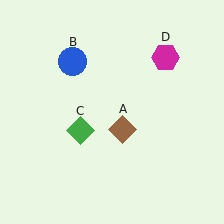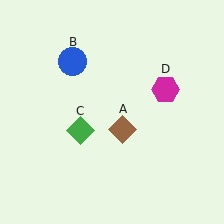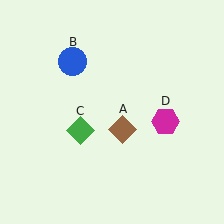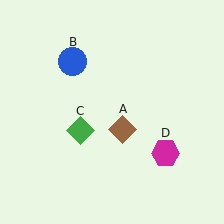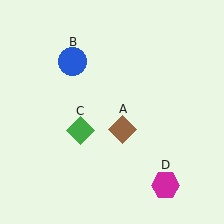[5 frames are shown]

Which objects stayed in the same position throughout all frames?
Brown diamond (object A) and blue circle (object B) and green diamond (object C) remained stationary.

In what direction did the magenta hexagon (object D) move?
The magenta hexagon (object D) moved down.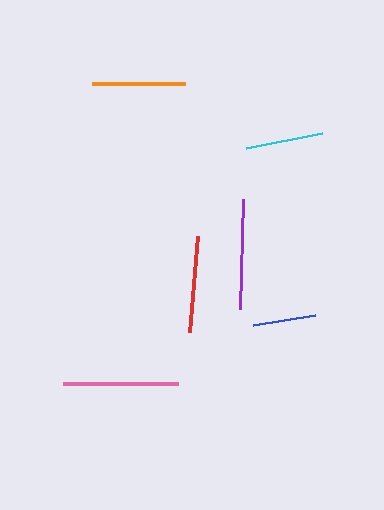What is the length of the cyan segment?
The cyan segment is approximately 77 pixels long.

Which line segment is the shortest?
The blue line is the shortest at approximately 63 pixels.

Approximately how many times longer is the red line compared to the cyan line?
The red line is approximately 1.2 times the length of the cyan line.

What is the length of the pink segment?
The pink segment is approximately 114 pixels long.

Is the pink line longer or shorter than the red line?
The pink line is longer than the red line.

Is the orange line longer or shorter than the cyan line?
The orange line is longer than the cyan line.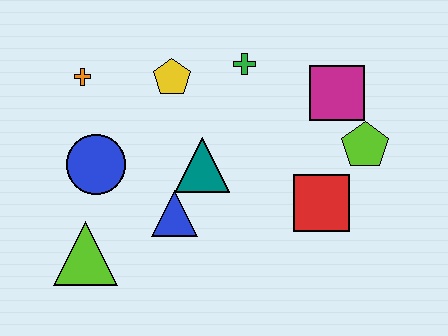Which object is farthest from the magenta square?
The lime triangle is farthest from the magenta square.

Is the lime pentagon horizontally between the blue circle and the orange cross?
No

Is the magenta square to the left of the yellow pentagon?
No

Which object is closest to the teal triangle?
The blue triangle is closest to the teal triangle.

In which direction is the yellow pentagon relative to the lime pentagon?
The yellow pentagon is to the left of the lime pentagon.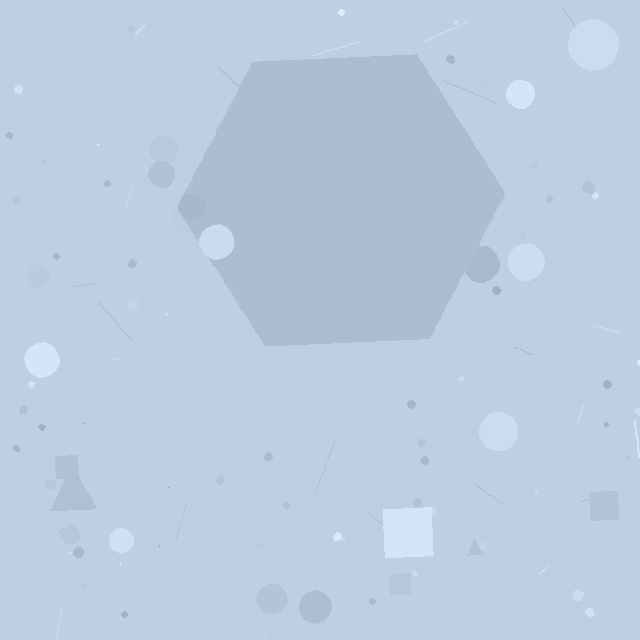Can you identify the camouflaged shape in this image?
The camouflaged shape is a hexagon.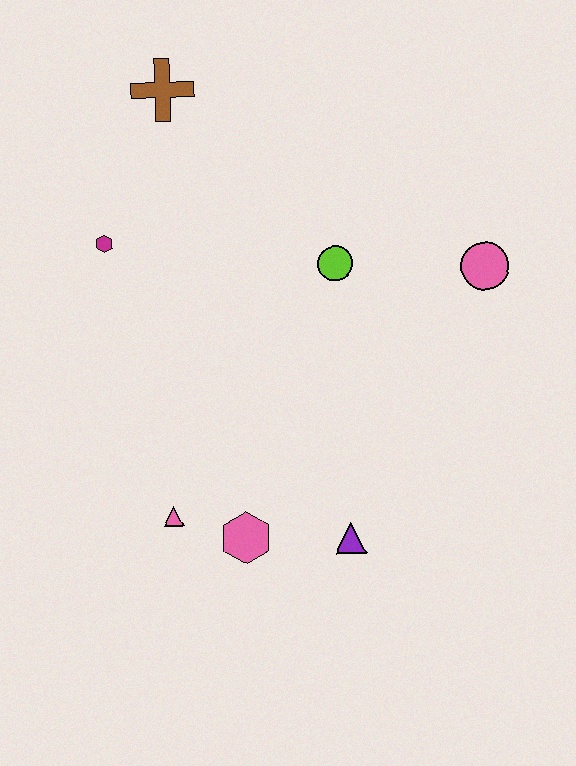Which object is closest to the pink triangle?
The pink hexagon is closest to the pink triangle.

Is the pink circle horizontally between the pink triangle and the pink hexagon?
No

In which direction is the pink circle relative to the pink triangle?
The pink circle is to the right of the pink triangle.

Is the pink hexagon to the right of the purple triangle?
No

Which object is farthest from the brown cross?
The purple triangle is farthest from the brown cross.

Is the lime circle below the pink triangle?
No